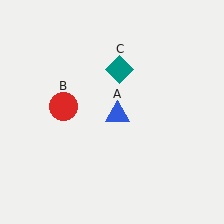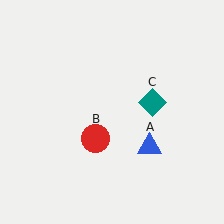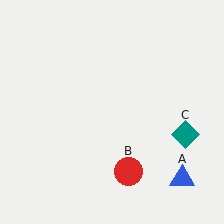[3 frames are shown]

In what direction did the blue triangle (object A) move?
The blue triangle (object A) moved down and to the right.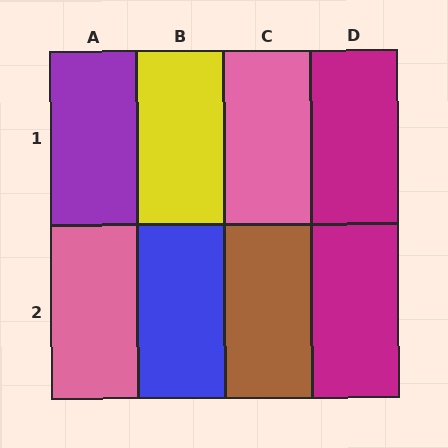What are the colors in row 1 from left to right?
Purple, yellow, pink, magenta.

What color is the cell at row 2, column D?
Magenta.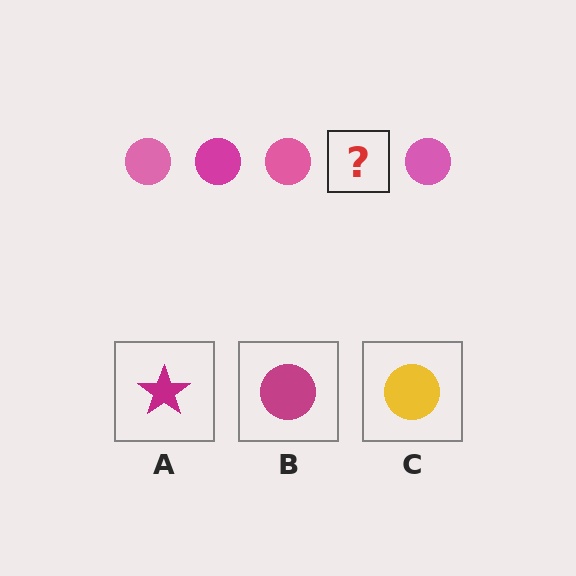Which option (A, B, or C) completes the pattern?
B.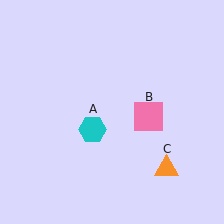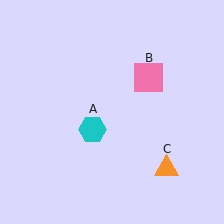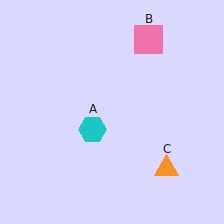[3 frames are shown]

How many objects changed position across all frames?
1 object changed position: pink square (object B).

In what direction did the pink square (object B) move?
The pink square (object B) moved up.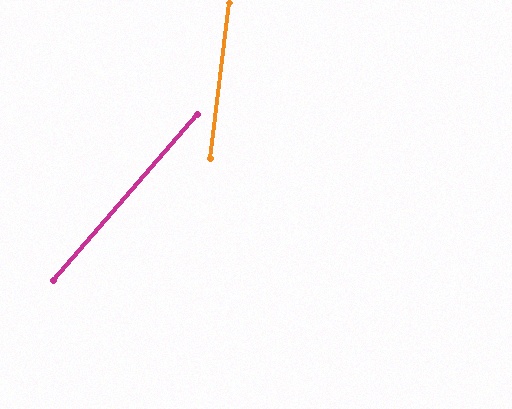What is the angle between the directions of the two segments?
Approximately 34 degrees.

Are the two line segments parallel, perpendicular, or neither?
Neither parallel nor perpendicular — they differ by about 34°.